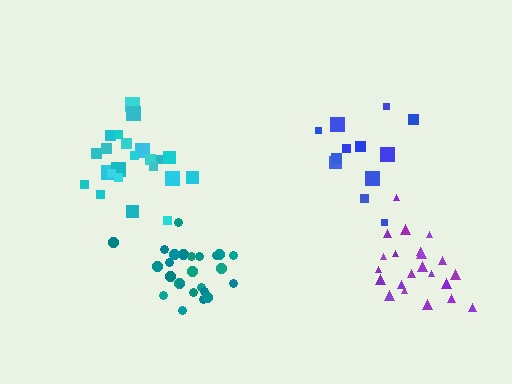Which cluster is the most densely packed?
Teal.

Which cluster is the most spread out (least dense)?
Blue.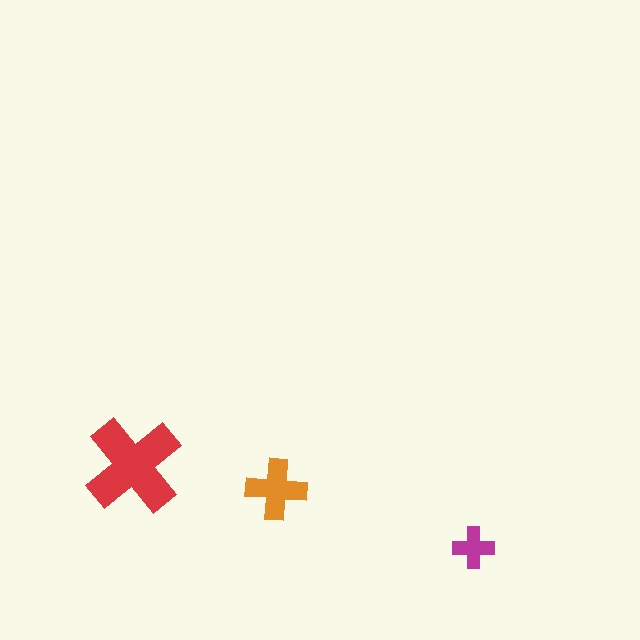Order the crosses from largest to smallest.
the red one, the orange one, the magenta one.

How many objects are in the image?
There are 3 objects in the image.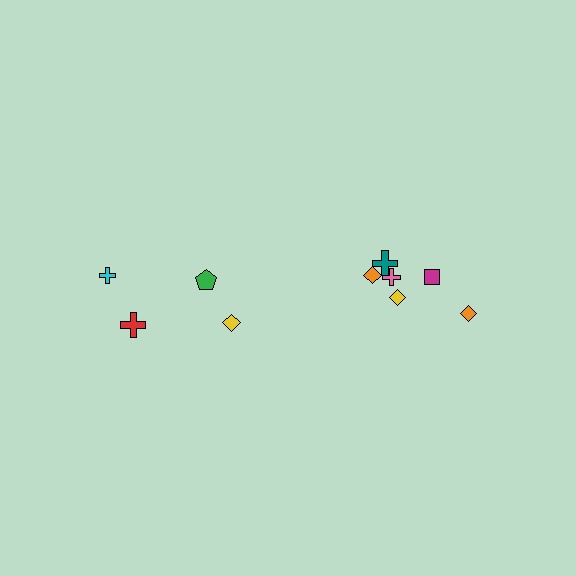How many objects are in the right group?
There are 6 objects.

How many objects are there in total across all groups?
There are 10 objects.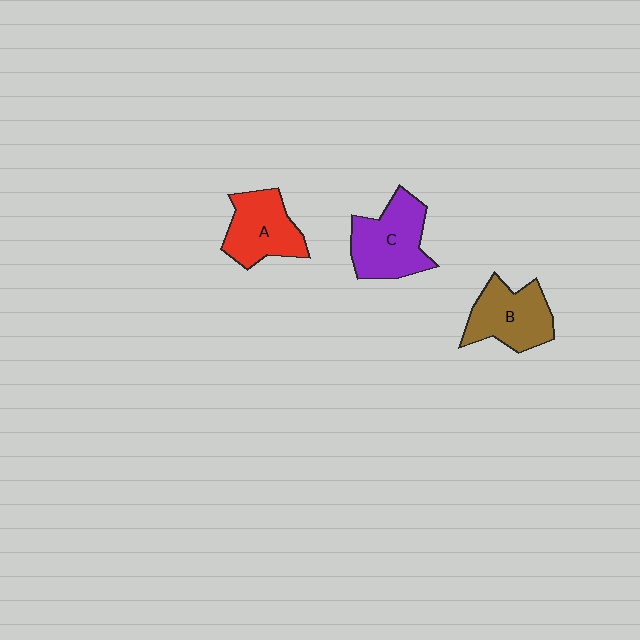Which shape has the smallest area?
Shape A (red).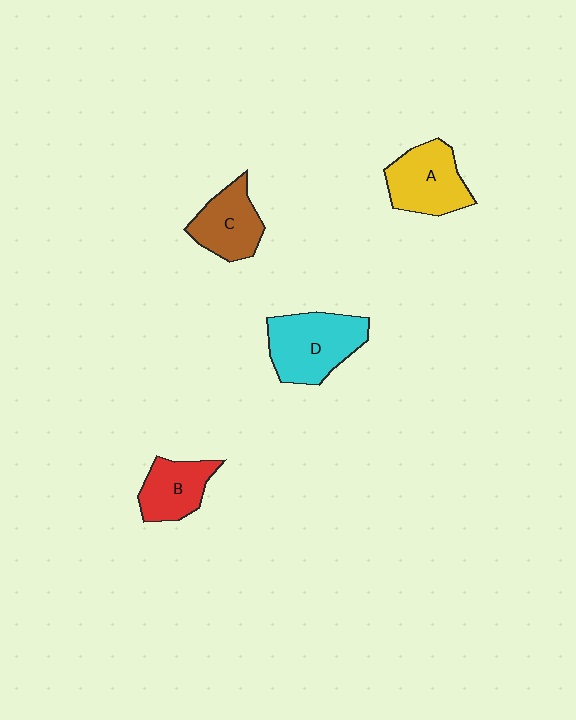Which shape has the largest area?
Shape D (cyan).